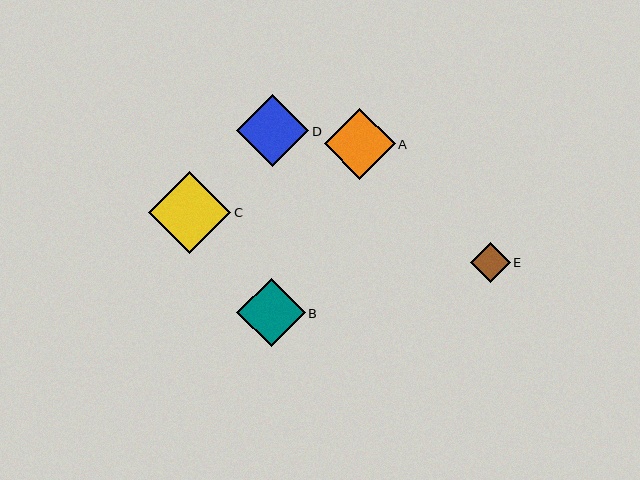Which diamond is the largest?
Diamond C is the largest with a size of approximately 82 pixels.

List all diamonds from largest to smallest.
From largest to smallest: C, D, A, B, E.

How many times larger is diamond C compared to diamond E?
Diamond C is approximately 2.1 times the size of diamond E.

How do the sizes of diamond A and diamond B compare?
Diamond A and diamond B are approximately the same size.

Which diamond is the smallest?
Diamond E is the smallest with a size of approximately 39 pixels.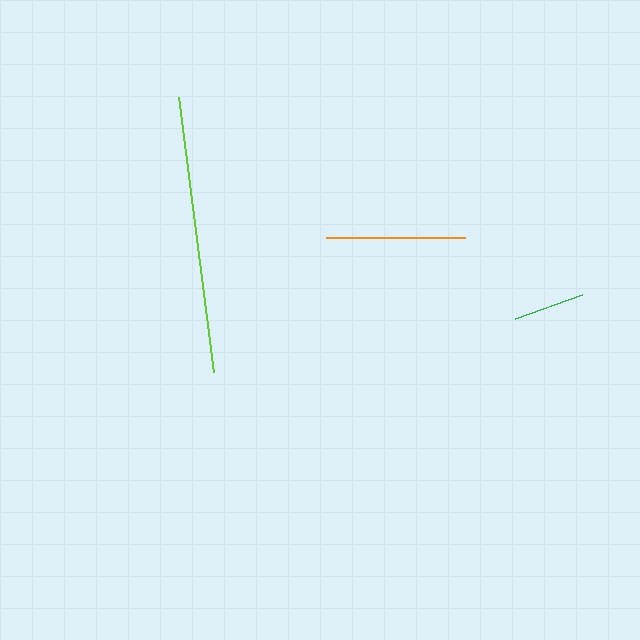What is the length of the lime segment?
The lime segment is approximately 277 pixels long.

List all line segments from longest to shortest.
From longest to shortest: lime, orange, green.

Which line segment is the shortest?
The green line is the shortest at approximately 71 pixels.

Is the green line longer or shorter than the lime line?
The lime line is longer than the green line.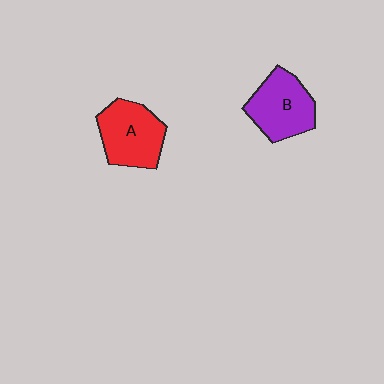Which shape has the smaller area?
Shape B (purple).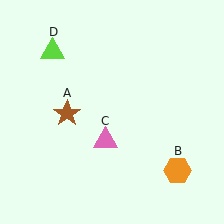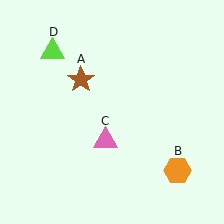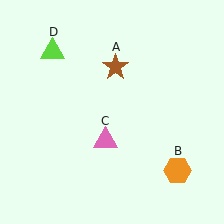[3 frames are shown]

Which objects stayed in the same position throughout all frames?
Orange hexagon (object B) and pink triangle (object C) and lime triangle (object D) remained stationary.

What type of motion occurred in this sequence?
The brown star (object A) rotated clockwise around the center of the scene.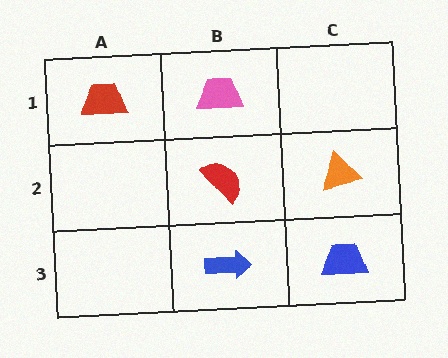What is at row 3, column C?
A blue trapezoid.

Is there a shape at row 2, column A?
No, that cell is empty.